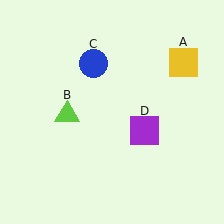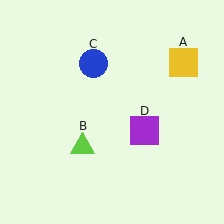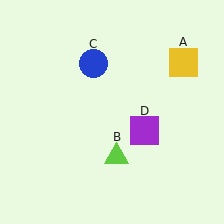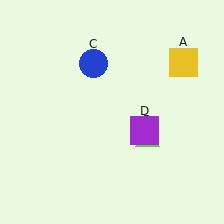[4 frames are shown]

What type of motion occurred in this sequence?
The lime triangle (object B) rotated counterclockwise around the center of the scene.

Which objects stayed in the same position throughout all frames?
Yellow square (object A) and blue circle (object C) and purple square (object D) remained stationary.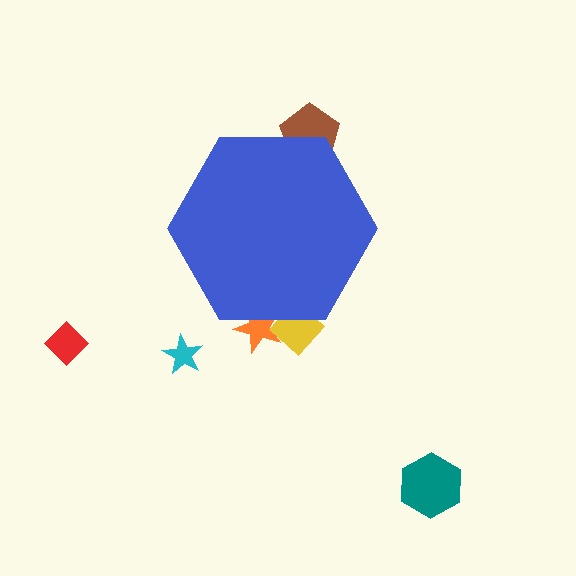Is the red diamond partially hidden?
No, the red diamond is fully visible.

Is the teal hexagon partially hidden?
No, the teal hexagon is fully visible.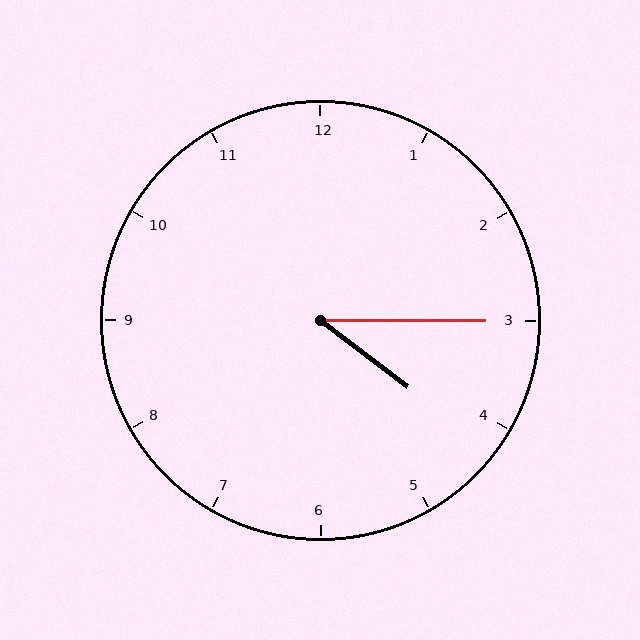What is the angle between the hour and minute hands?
Approximately 38 degrees.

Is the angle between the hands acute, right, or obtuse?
It is acute.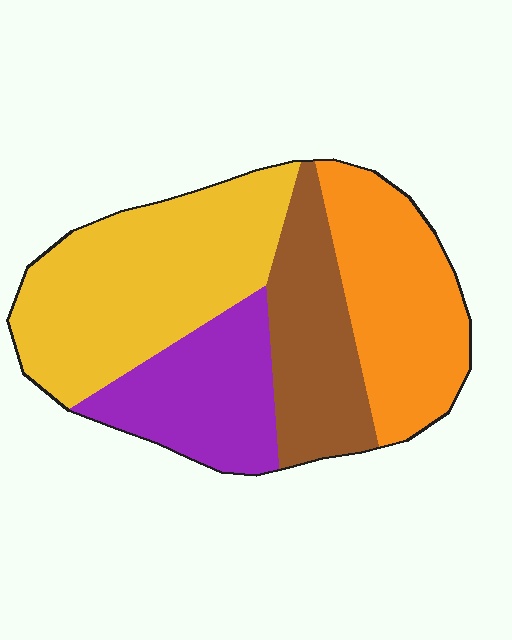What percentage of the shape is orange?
Orange covers about 25% of the shape.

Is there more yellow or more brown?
Yellow.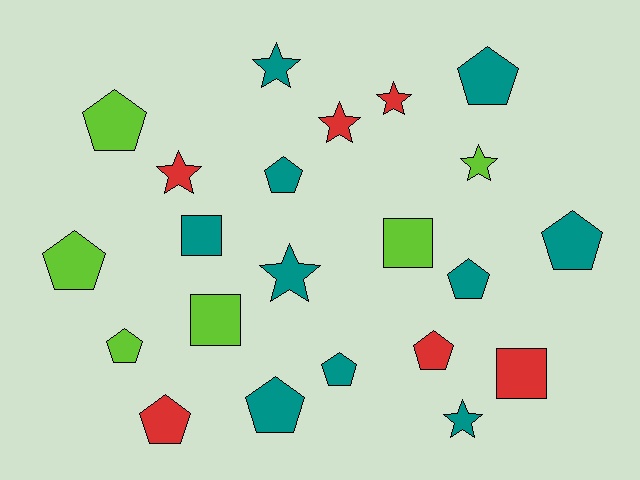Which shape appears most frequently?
Pentagon, with 11 objects.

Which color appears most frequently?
Teal, with 10 objects.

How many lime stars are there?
There is 1 lime star.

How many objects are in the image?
There are 22 objects.